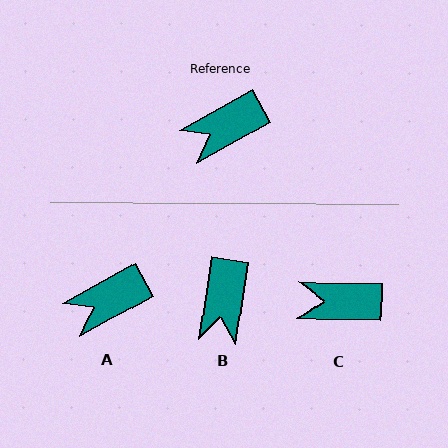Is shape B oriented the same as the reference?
No, it is off by about 52 degrees.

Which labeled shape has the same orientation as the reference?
A.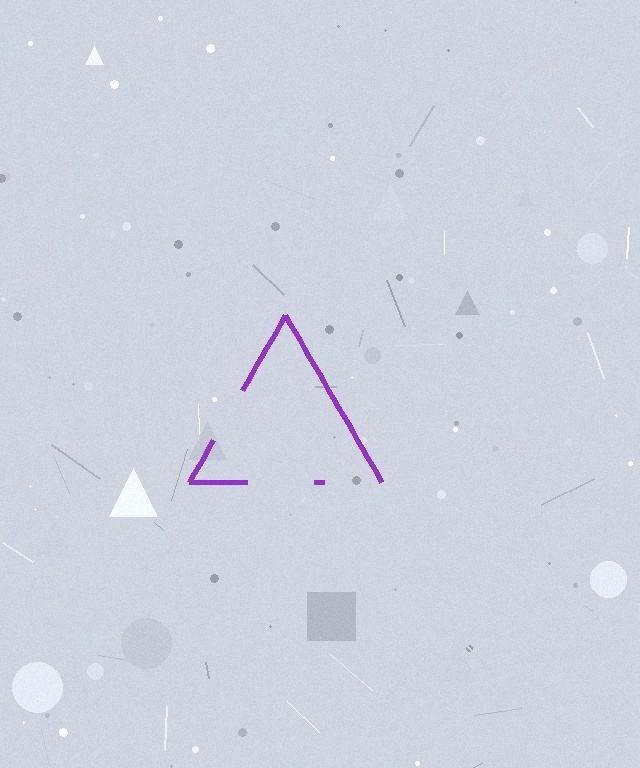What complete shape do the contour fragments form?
The contour fragments form a triangle.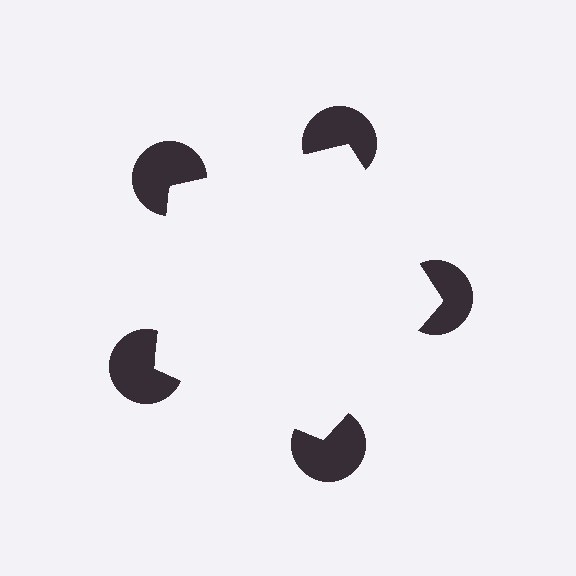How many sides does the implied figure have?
5 sides.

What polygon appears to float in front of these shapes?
An illusory pentagon — its edges are inferred from the aligned wedge cuts in the pac-man discs, not physically drawn.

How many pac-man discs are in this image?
There are 5 — one at each vertex of the illusory pentagon.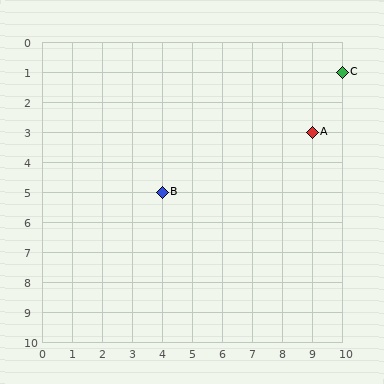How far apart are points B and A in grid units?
Points B and A are 5 columns and 2 rows apart (about 5.4 grid units diagonally).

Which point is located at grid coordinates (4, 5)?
Point B is at (4, 5).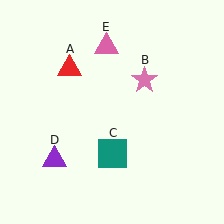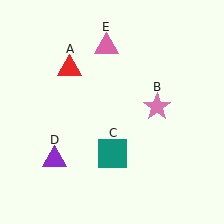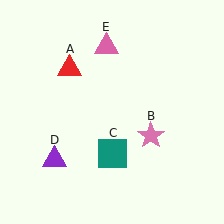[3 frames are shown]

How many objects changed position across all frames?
1 object changed position: pink star (object B).